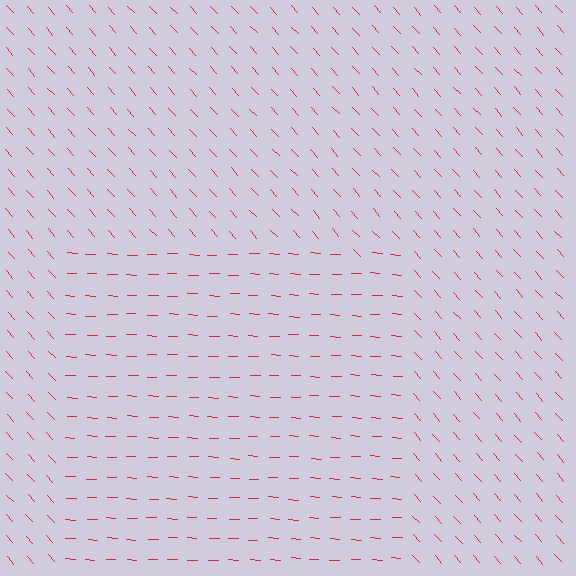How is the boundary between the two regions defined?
The boundary is defined purely by a change in line orientation (approximately 45 degrees difference). All lines are the same color and thickness.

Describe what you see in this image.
The image is filled with small red line segments. A rectangle region in the image has lines oriented differently from the surrounding lines, creating a visible texture boundary.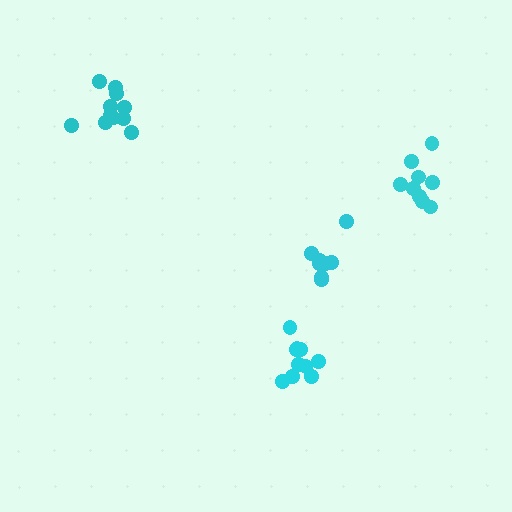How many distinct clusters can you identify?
There are 4 distinct clusters.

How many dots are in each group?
Group 1: 11 dots, Group 2: 8 dots, Group 3: 10 dots, Group 4: 9 dots (38 total).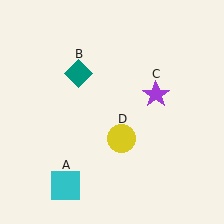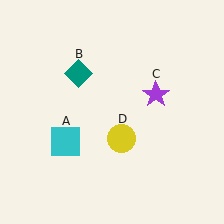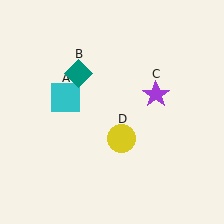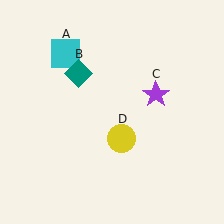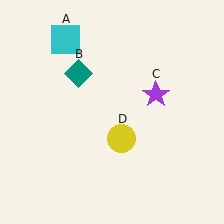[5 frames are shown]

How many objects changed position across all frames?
1 object changed position: cyan square (object A).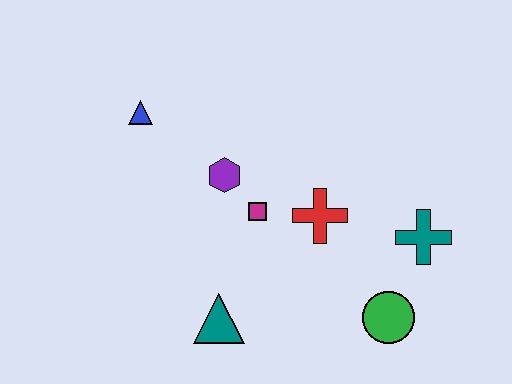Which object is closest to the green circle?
The teal cross is closest to the green circle.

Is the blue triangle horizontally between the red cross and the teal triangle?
No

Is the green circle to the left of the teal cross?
Yes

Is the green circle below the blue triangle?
Yes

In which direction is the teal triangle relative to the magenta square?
The teal triangle is below the magenta square.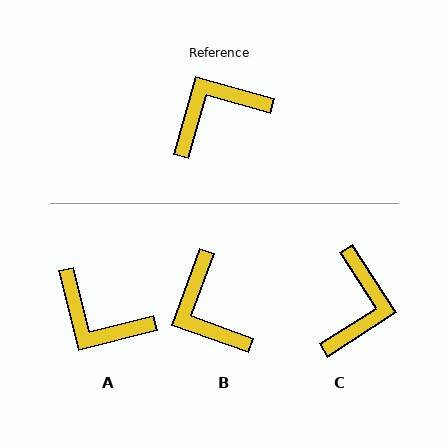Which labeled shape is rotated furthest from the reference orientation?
C, about 131 degrees away.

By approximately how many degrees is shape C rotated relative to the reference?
Approximately 131 degrees clockwise.